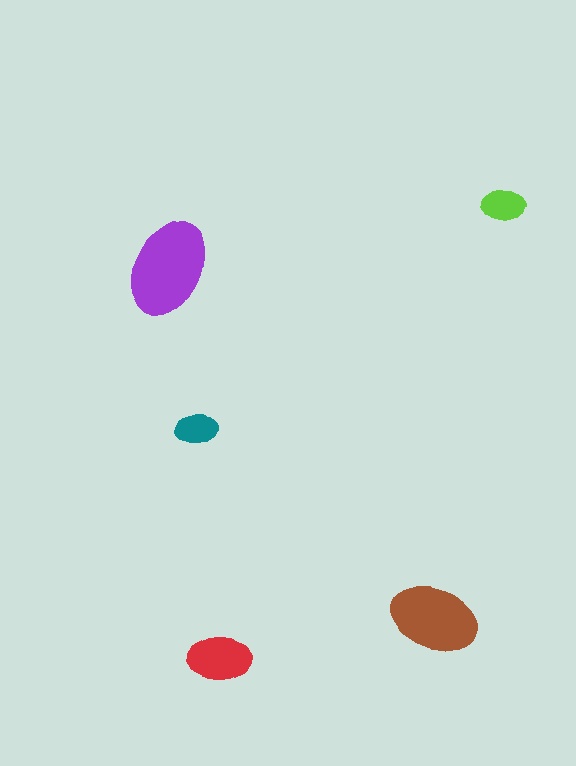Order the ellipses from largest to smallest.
the purple one, the brown one, the red one, the lime one, the teal one.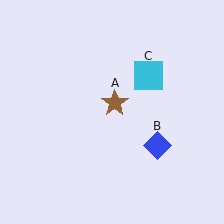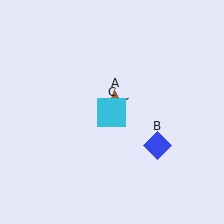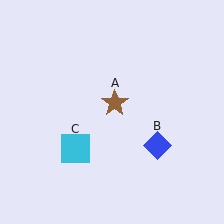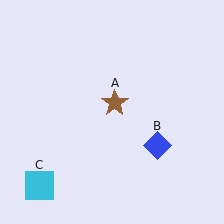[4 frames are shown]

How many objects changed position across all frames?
1 object changed position: cyan square (object C).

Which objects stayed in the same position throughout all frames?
Brown star (object A) and blue diamond (object B) remained stationary.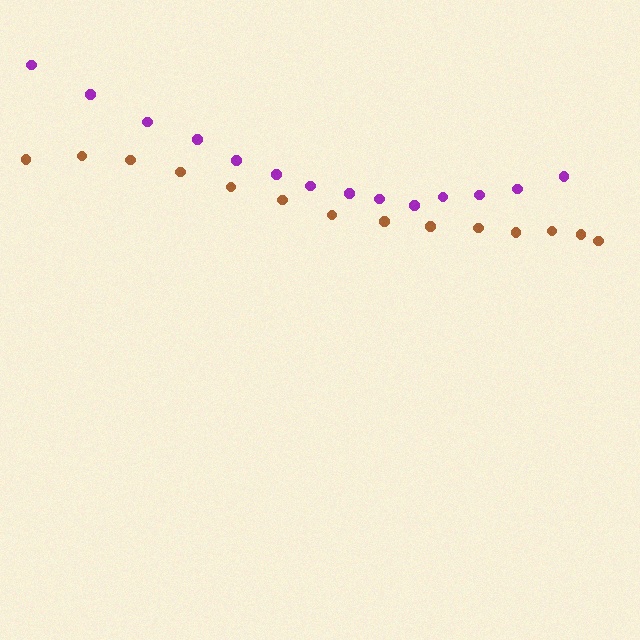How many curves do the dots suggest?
There are 2 distinct paths.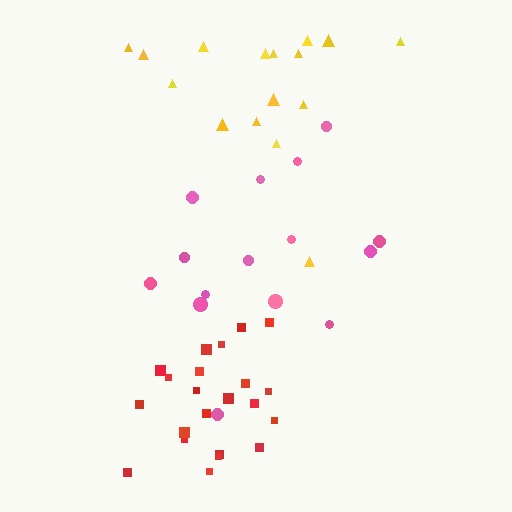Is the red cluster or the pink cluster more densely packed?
Red.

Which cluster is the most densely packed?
Red.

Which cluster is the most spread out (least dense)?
Yellow.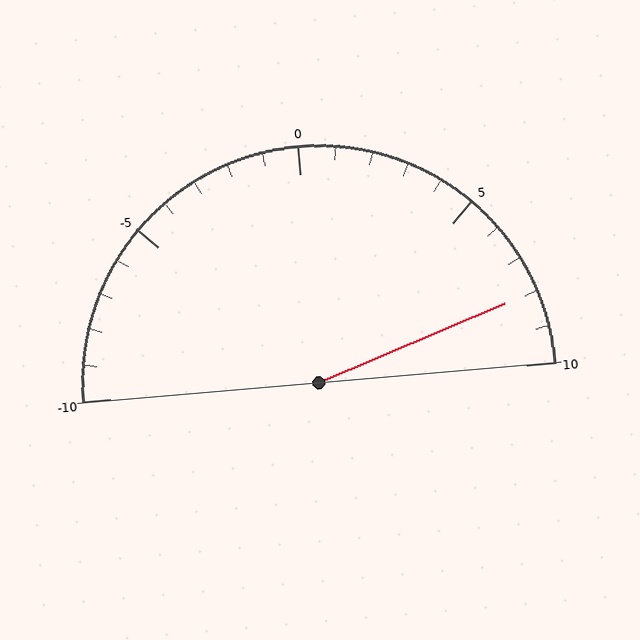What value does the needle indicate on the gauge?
The needle indicates approximately 8.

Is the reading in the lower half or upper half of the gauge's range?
The reading is in the upper half of the range (-10 to 10).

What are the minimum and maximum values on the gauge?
The gauge ranges from -10 to 10.